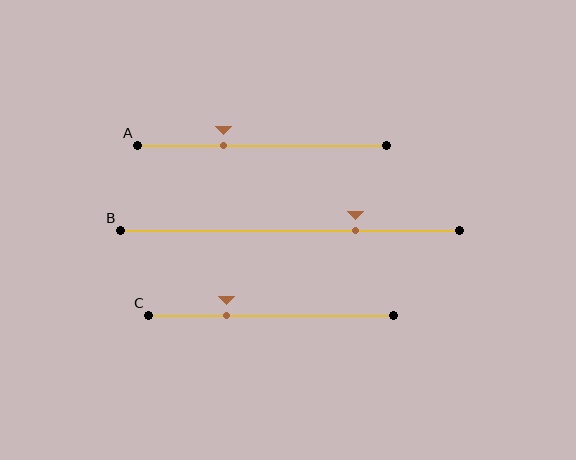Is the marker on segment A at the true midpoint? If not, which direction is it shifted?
No, the marker on segment A is shifted to the left by about 15% of the segment length.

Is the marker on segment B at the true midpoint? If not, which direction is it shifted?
No, the marker on segment B is shifted to the right by about 19% of the segment length.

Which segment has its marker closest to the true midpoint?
Segment A has its marker closest to the true midpoint.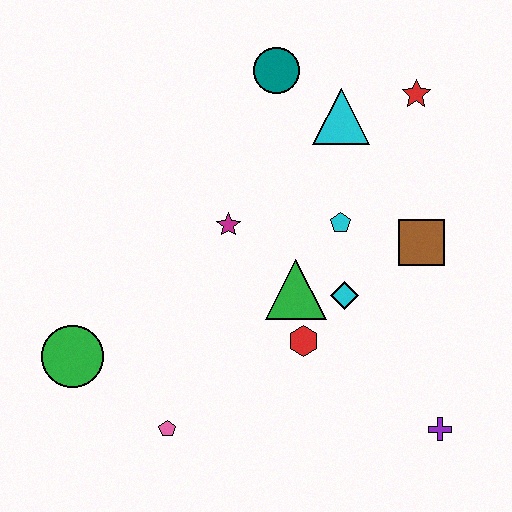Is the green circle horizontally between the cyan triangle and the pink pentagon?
No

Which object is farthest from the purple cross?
The teal circle is farthest from the purple cross.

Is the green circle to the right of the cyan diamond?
No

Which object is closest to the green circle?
The pink pentagon is closest to the green circle.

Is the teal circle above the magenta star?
Yes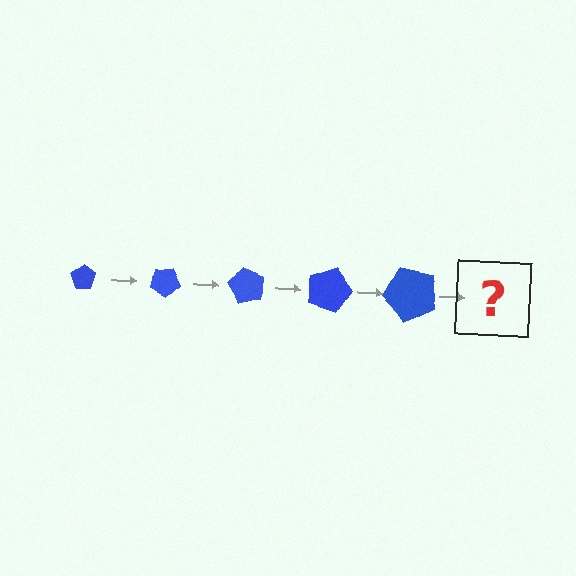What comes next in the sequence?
The next element should be a pentagon, larger than the previous one and rotated 150 degrees from the start.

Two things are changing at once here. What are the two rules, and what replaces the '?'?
The two rules are that the pentagon grows larger each step and it rotates 30 degrees each step. The '?' should be a pentagon, larger than the previous one and rotated 150 degrees from the start.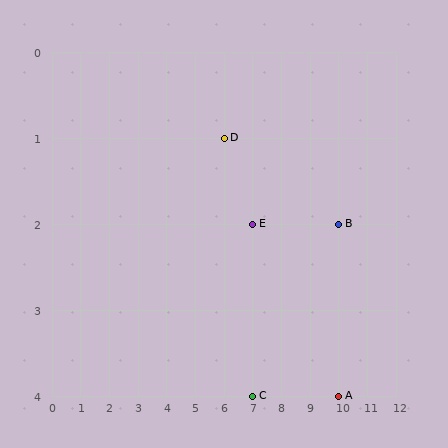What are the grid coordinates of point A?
Point A is at grid coordinates (10, 4).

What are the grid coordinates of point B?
Point B is at grid coordinates (10, 2).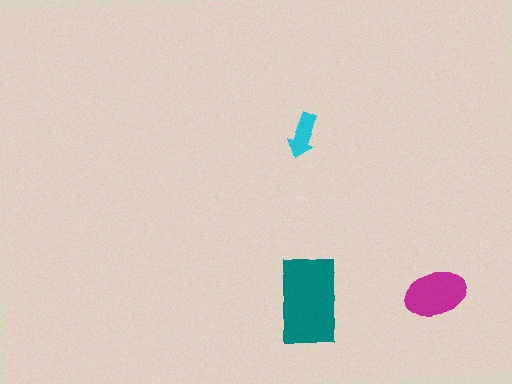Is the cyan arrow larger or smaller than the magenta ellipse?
Smaller.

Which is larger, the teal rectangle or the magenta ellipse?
The teal rectangle.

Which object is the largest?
The teal rectangle.